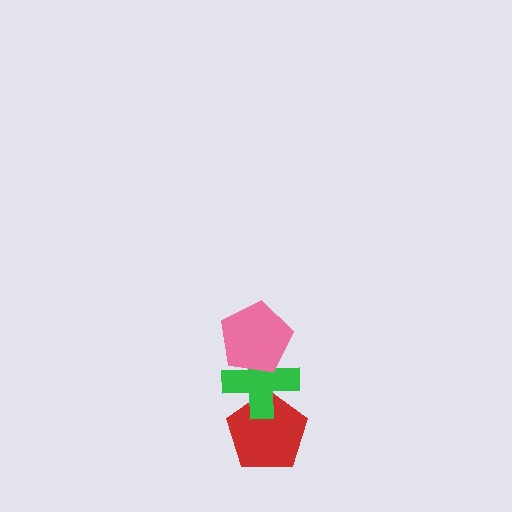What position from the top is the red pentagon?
The red pentagon is 3rd from the top.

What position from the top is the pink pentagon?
The pink pentagon is 1st from the top.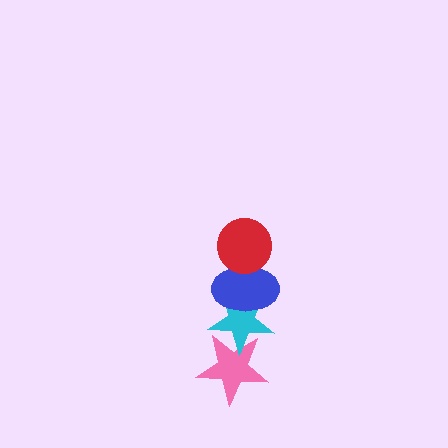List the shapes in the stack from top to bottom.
From top to bottom: the red circle, the blue ellipse, the cyan star, the pink star.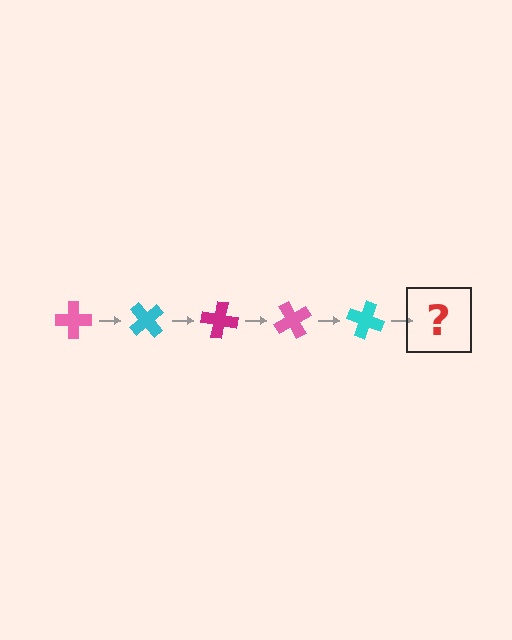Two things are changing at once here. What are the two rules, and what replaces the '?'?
The two rules are that it rotates 50 degrees each step and the color cycles through pink, cyan, and magenta. The '?' should be a magenta cross, rotated 250 degrees from the start.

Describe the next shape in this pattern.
It should be a magenta cross, rotated 250 degrees from the start.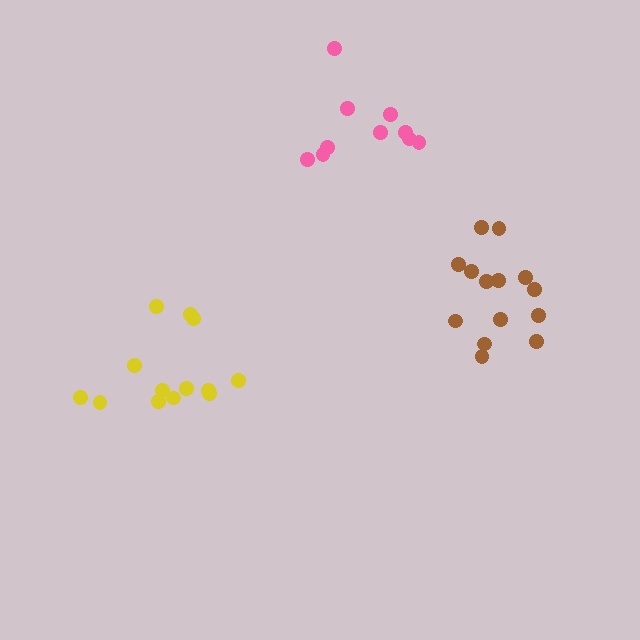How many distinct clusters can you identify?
There are 3 distinct clusters.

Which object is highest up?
The pink cluster is topmost.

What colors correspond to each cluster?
The clusters are colored: pink, brown, yellow.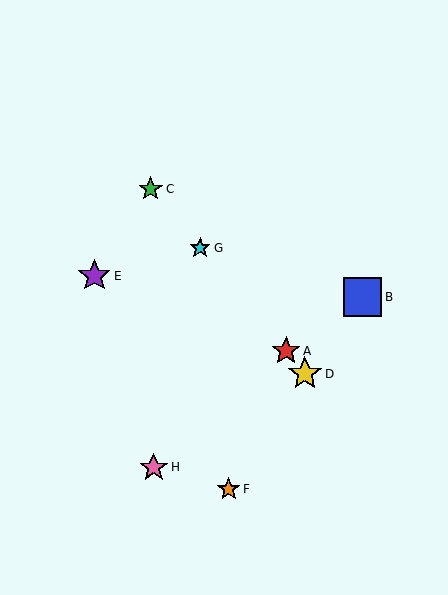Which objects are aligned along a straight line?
Objects A, C, D, G are aligned along a straight line.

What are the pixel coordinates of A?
Object A is at (286, 351).